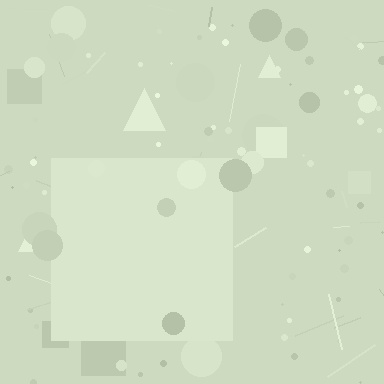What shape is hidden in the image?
A square is hidden in the image.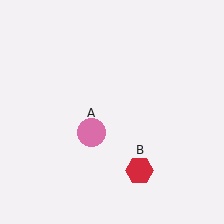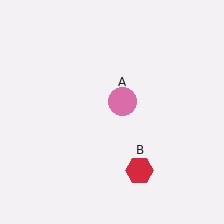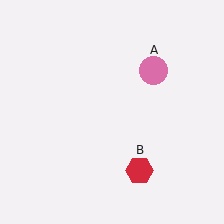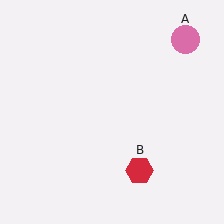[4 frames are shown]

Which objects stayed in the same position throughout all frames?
Red hexagon (object B) remained stationary.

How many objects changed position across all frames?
1 object changed position: pink circle (object A).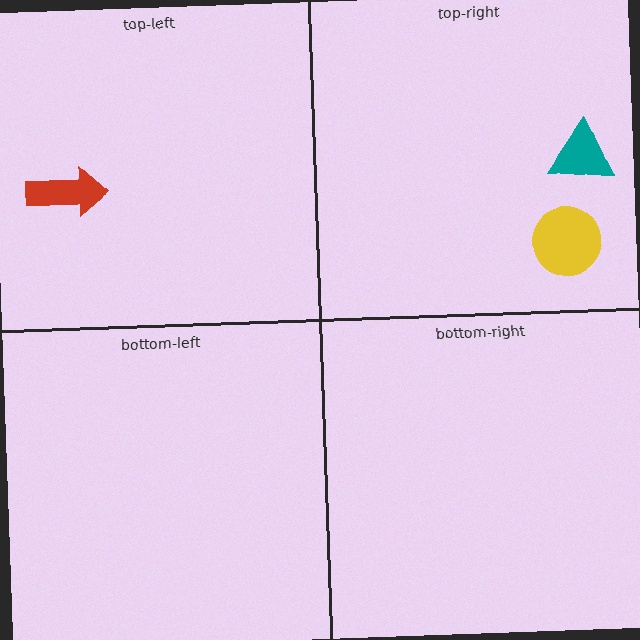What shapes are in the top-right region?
The yellow circle, the teal triangle.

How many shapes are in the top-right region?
2.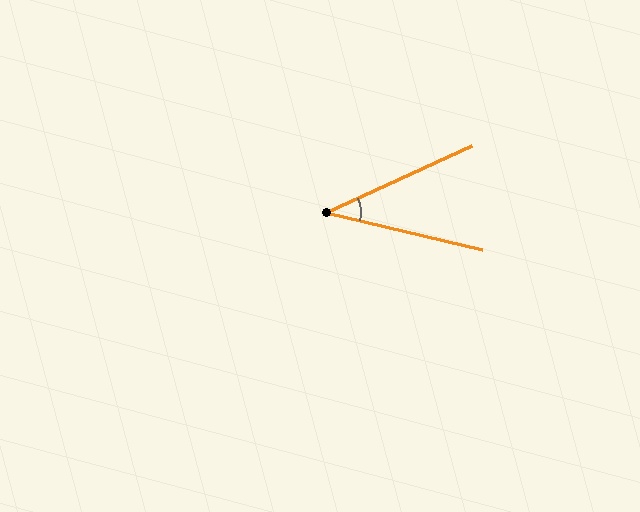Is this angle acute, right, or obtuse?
It is acute.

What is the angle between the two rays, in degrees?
Approximately 38 degrees.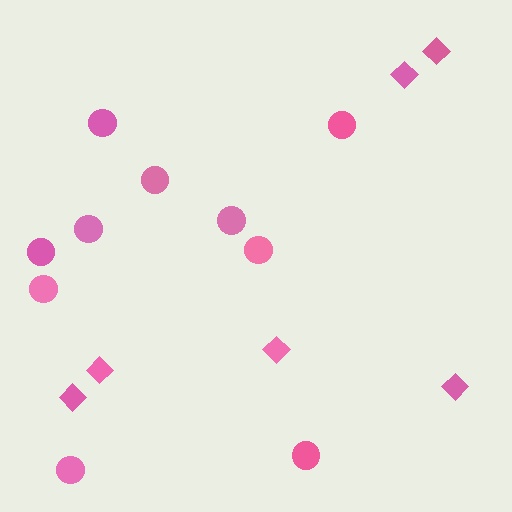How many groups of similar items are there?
There are 2 groups: one group of diamonds (6) and one group of circles (10).